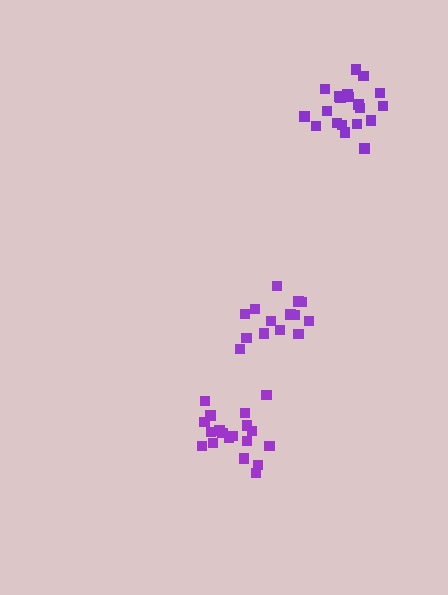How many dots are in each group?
Group 1: 14 dots, Group 2: 20 dots, Group 3: 19 dots (53 total).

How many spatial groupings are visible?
There are 3 spatial groupings.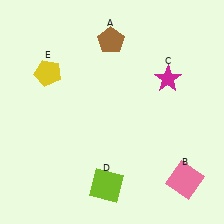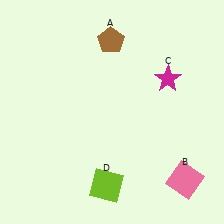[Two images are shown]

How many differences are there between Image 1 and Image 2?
There is 1 difference between the two images.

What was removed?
The yellow pentagon (E) was removed in Image 2.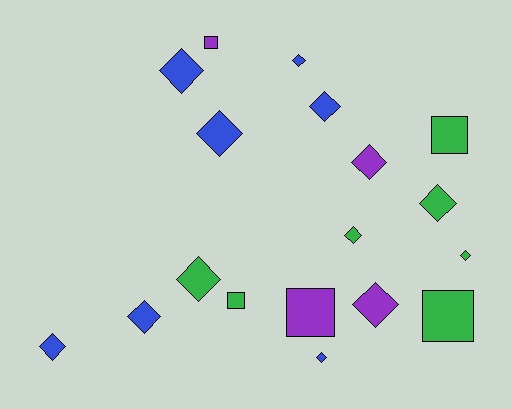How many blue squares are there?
There are no blue squares.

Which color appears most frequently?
Blue, with 7 objects.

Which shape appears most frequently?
Diamond, with 13 objects.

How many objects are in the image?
There are 18 objects.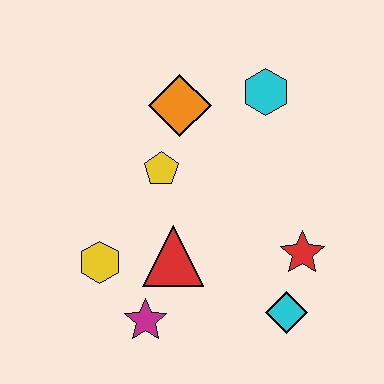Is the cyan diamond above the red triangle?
No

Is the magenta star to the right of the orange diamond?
No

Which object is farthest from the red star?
The yellow hexagon is farthest from the red star.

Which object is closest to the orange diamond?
The yellow pentagon is closest to the orange diamond.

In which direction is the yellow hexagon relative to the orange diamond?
The yellow hexagon is below the orange diamond.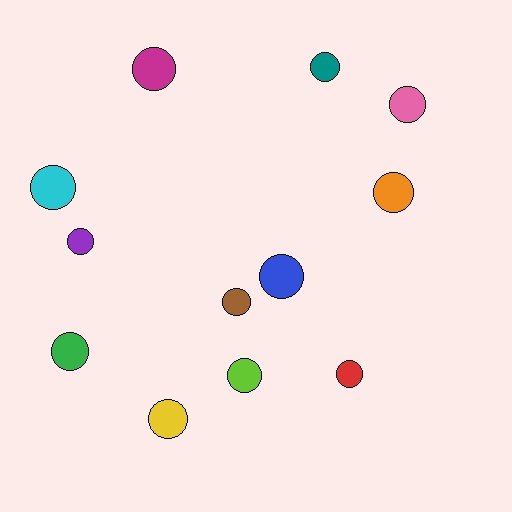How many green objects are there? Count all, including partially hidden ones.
There is 1 green object.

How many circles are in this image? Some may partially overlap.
There are 12 circles.